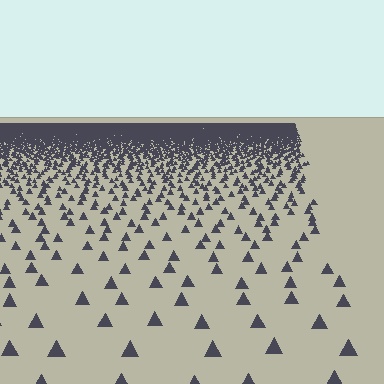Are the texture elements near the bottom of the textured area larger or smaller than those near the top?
Larger. Near the bottom, elements are closer to the viewer and appear at a bigger on-screen size.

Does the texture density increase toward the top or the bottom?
Density increases toward the top.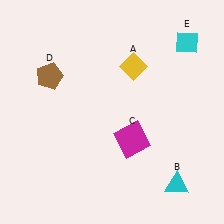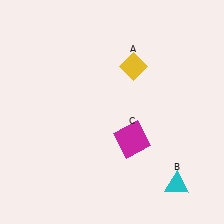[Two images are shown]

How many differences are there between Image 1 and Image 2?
There are 2 differences between the two images.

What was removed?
The cyan diamond (E), the brown pentagon (D) were removed in Image 2.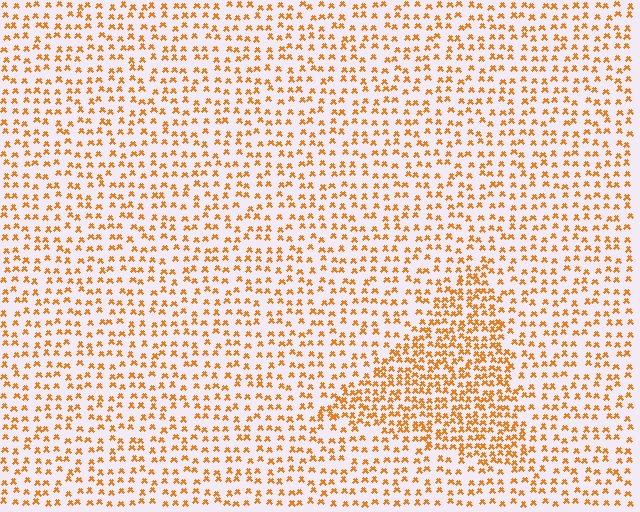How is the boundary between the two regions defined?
The boundary is defined by a change in element density (approximately 1.9x ratio). All elements are the same color, size, and shape.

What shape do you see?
I see a triangle.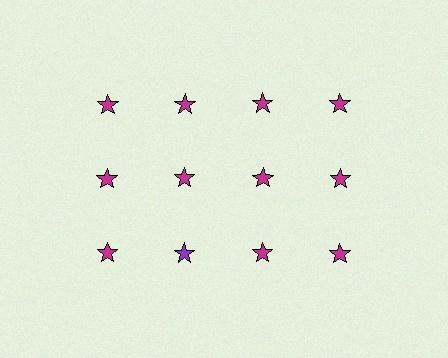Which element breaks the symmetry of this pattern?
The purple star in the third row, second from left column breaks the symmetry. All other shapes are magenta stars.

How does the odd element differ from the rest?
It has a different color: purple instead of magenta.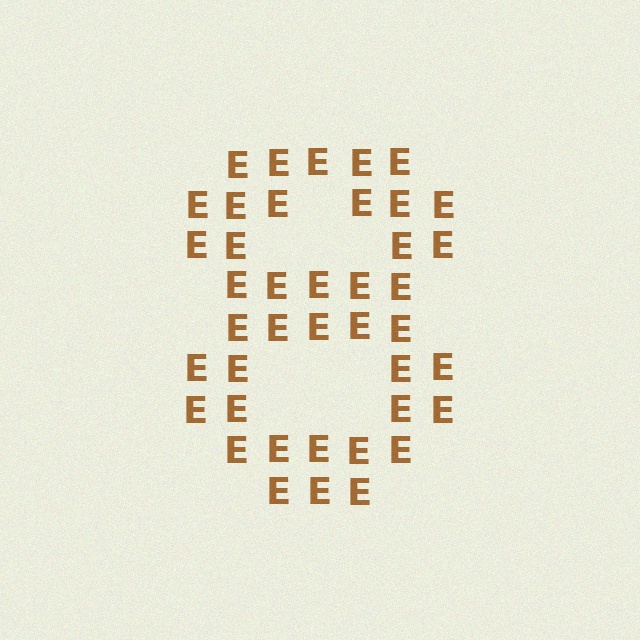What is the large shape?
The large shape is the digit 8.